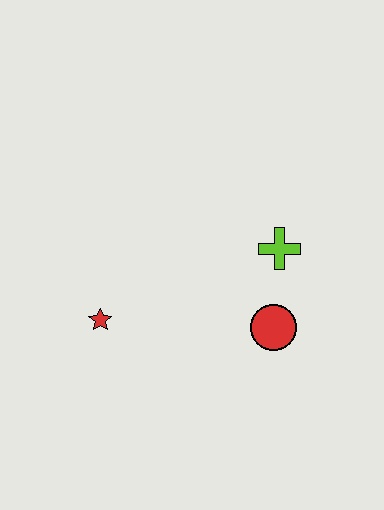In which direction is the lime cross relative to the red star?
The lime cross is to the right of the red star.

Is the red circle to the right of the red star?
Yes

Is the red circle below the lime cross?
Yes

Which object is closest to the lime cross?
The red circle is closest to the lime cross.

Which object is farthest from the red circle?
The red star is farthest from the red circle.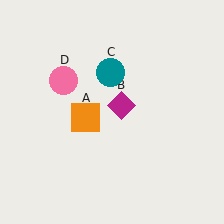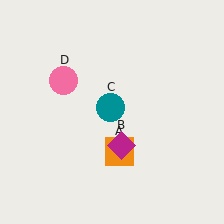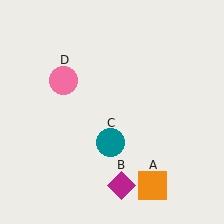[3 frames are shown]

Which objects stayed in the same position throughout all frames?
Pink circle (object D) remained stationary.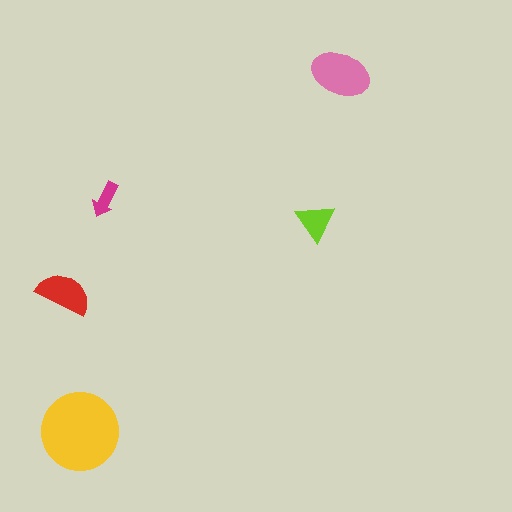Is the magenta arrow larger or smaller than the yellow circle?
Smaller.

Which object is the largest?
The yellow circle.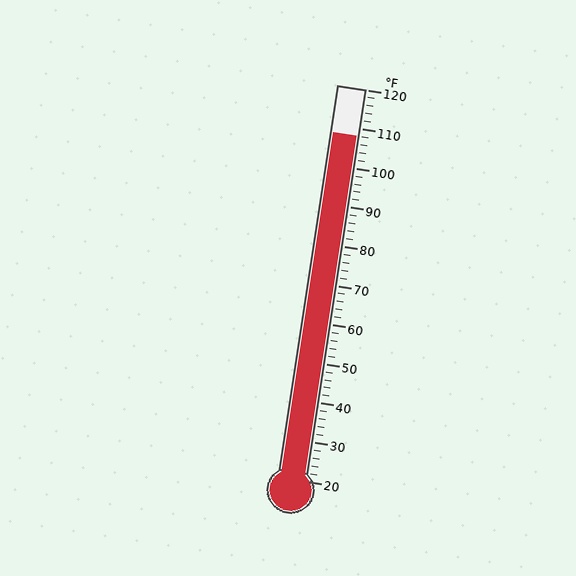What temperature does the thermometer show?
The thermometer shows approximately 108°F.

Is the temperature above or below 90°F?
The temperature is above 90°F.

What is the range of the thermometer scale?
The thermometer scale ranges from 20°F to 120°F.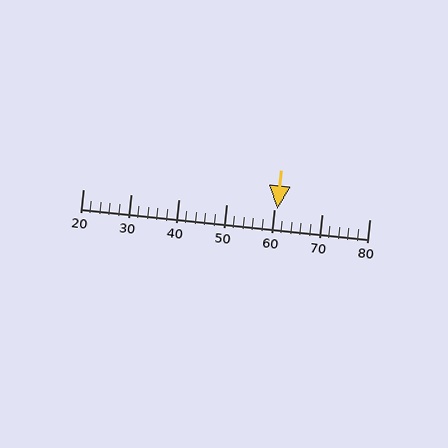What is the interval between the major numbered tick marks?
The major tick marks are spaced 10 units apart.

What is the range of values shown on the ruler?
The ruler shows values from 20 to 80.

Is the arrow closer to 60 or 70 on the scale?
The arrow is closer to 60.